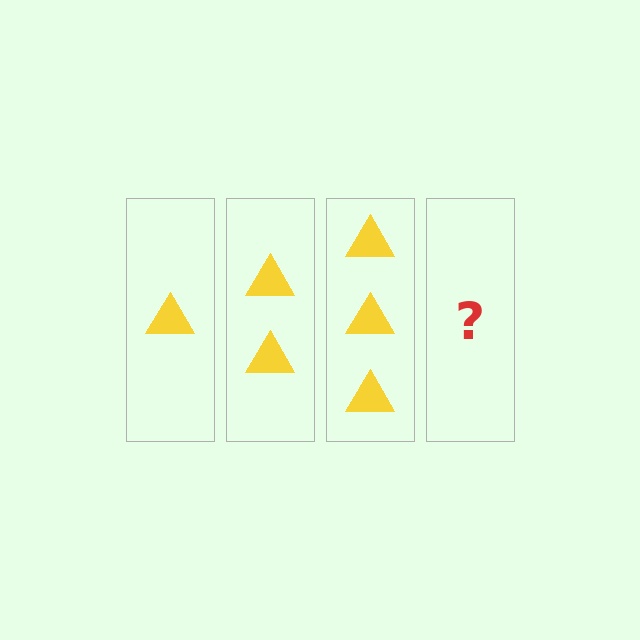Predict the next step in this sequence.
The next step is 4 triangles.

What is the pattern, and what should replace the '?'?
The pattern is that each step adds one more triangle. The '?' should be 4 triangles.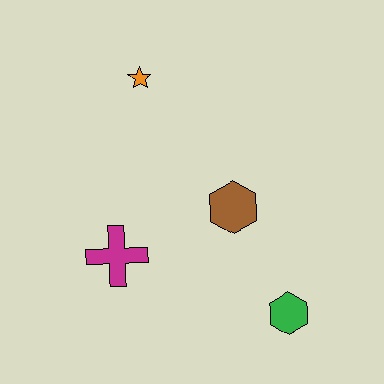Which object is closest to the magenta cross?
The brown hexagon is closest to the magenta cross.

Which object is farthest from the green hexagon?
The orange star is farthest from the green hexagon.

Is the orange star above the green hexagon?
Yes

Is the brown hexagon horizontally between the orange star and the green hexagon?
Yes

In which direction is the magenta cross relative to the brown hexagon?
The magenta cross is to the left of the brown hexagon.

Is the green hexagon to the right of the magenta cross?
Yes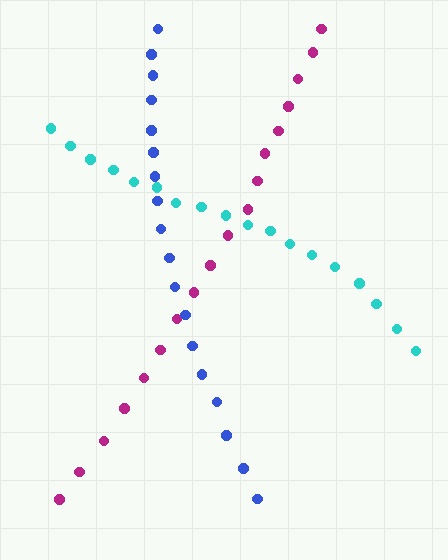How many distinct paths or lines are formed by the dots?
There are 3 distinct paths.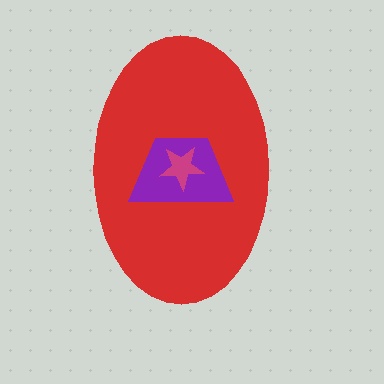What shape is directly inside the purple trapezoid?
The magenta star.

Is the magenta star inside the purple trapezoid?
Yes.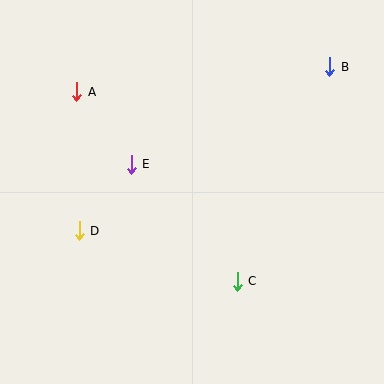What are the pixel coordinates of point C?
Point C is at (237, 281).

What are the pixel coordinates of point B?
Point B is at (330, 67).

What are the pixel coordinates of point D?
Point D is at (79, 231).